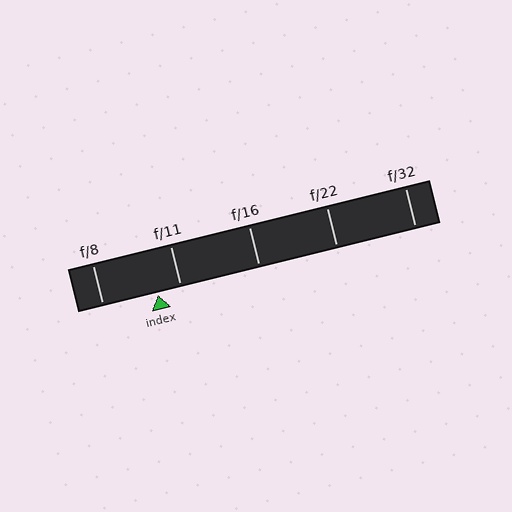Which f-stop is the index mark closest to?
The index mark is closest to f/11.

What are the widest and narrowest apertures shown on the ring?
The widest aperture shown is f/8 and the narrowest is f/32.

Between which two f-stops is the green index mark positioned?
The index mark is between f/8 and f/11.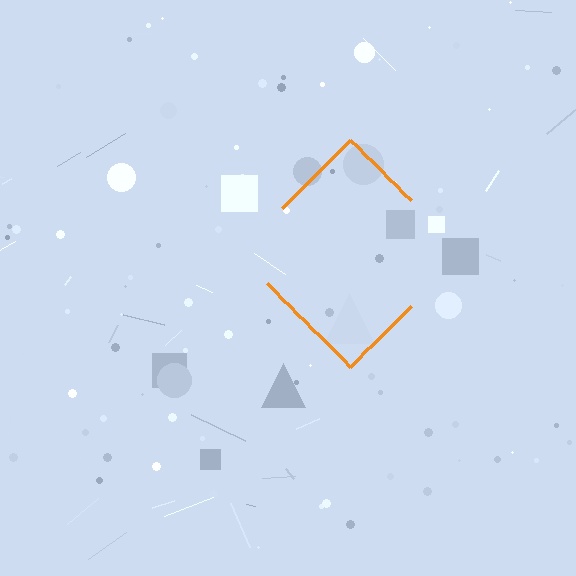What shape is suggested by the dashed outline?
The dashed outline suggests a diamond.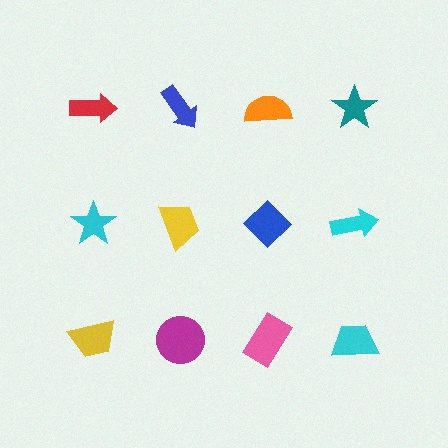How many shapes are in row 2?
4 shapes.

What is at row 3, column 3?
A pink rectangle.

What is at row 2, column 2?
A yellow trapezoid.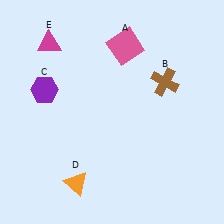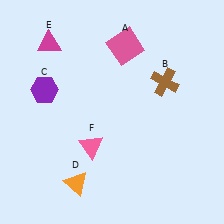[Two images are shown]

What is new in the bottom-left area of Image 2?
A pink triangle (F) was added in the bottom-left area of Image 2.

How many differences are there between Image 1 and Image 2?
There is 1 difference between the two images.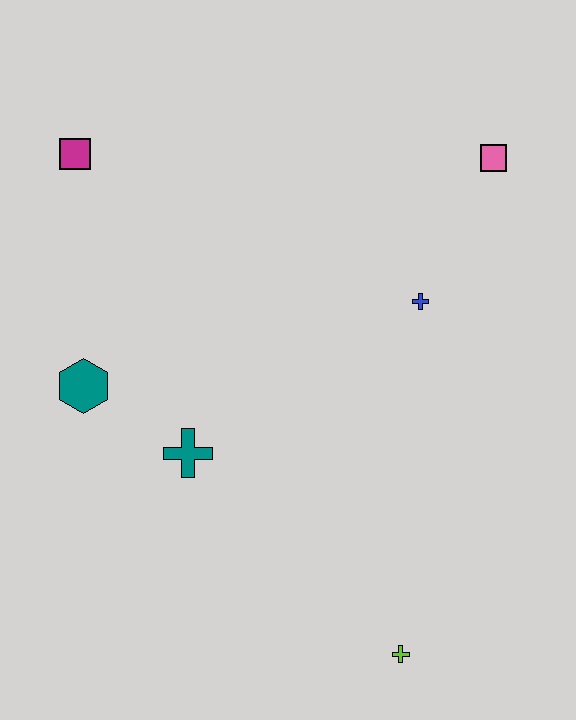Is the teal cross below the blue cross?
Yes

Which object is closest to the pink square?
The blue cross is closest to the pink square.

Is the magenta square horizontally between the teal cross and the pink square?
No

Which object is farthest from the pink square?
The lime cross is farthest from the pink square.